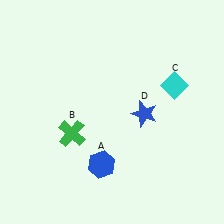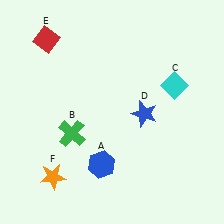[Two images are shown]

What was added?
A red diamond (E), an orange star (F) were added in Image 2.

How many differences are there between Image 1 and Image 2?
There are 2 differences between the two images.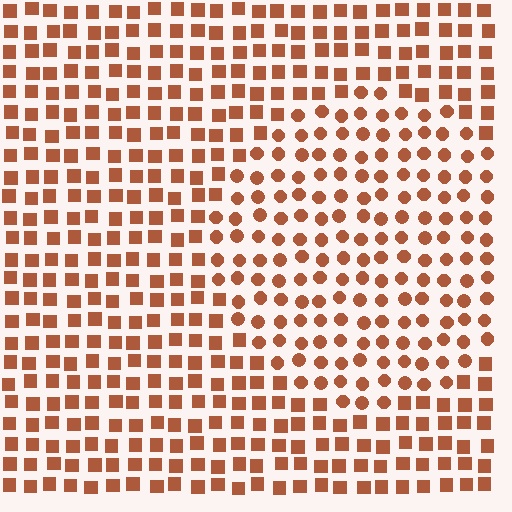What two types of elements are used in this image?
The image uses circles inside the circle region and squares outside it.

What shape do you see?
I see a circle.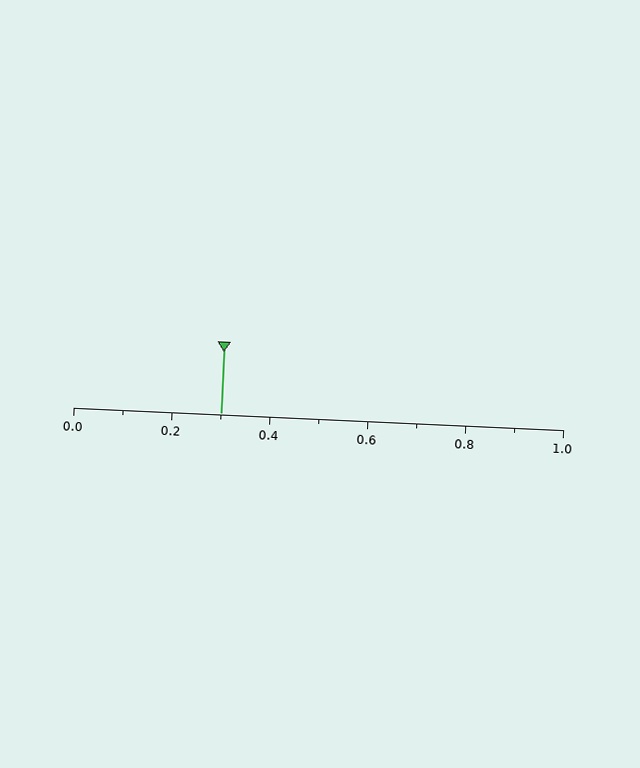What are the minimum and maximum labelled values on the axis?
The axis runs from 0.0 to 1.0.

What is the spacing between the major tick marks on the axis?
The major ticks are spaced 0.2 apart.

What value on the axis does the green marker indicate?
The marker indicates approximately 0.3.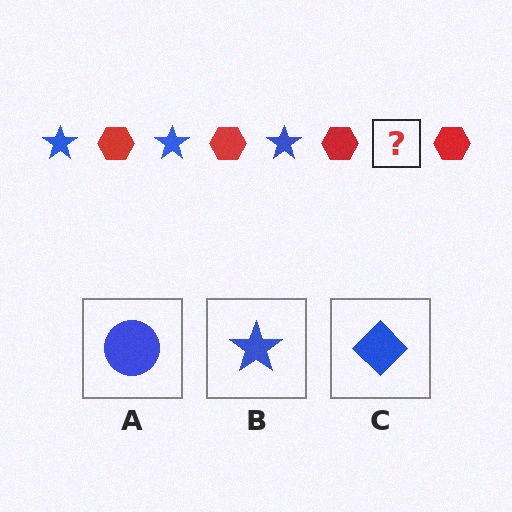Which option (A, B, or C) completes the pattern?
B.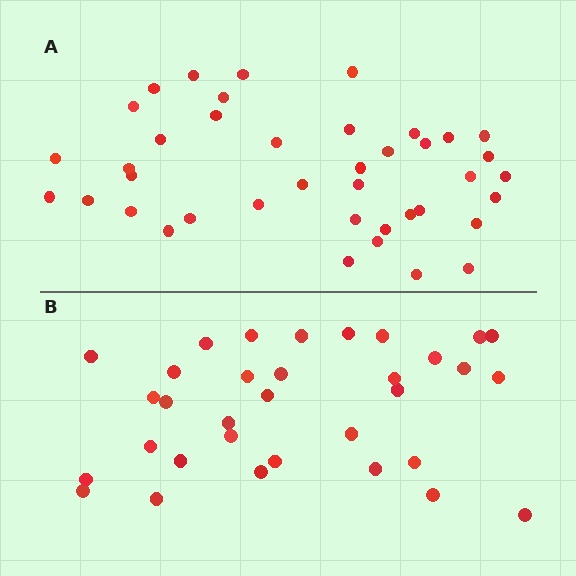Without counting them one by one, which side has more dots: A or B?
Region A (the top region) has more dots.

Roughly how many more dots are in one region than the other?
Region A has roughly 8 or so more dots than region B.